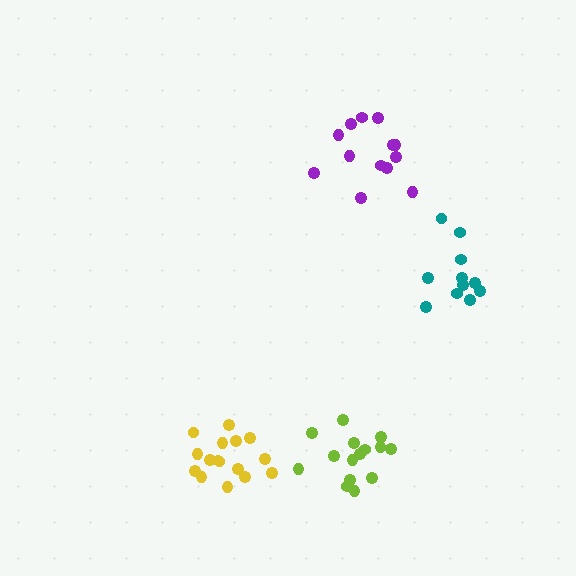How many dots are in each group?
Group 1: 15 dots, Group 2: 13 dots, Group 3: 11 dots, Group 4: 16 dots (55 total).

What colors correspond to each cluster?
The clusters are colored: lime, purple, teal, yellow.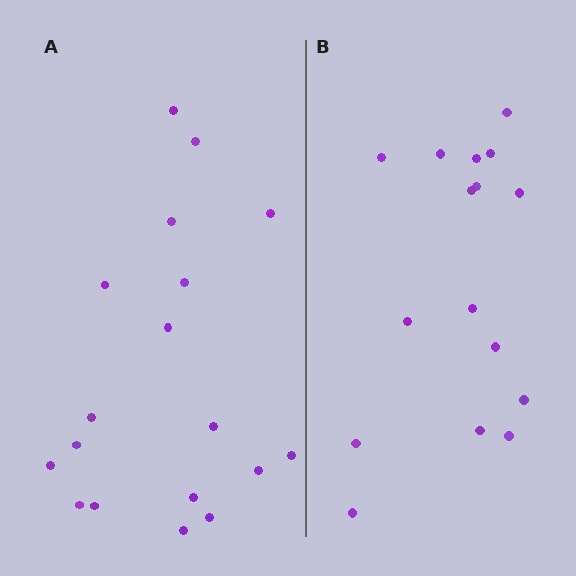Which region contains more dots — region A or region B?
Region A (the left region) has more dots.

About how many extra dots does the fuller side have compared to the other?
Region A has just a few more — roughly 2 or 3 more dots than region B.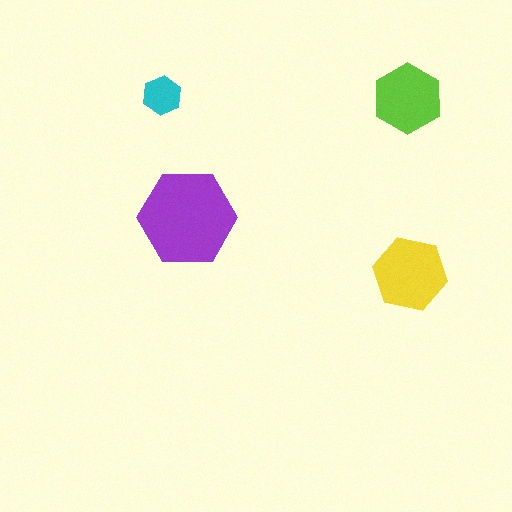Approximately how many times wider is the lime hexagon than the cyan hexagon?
About 2 times wider.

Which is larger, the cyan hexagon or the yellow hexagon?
The yellow one.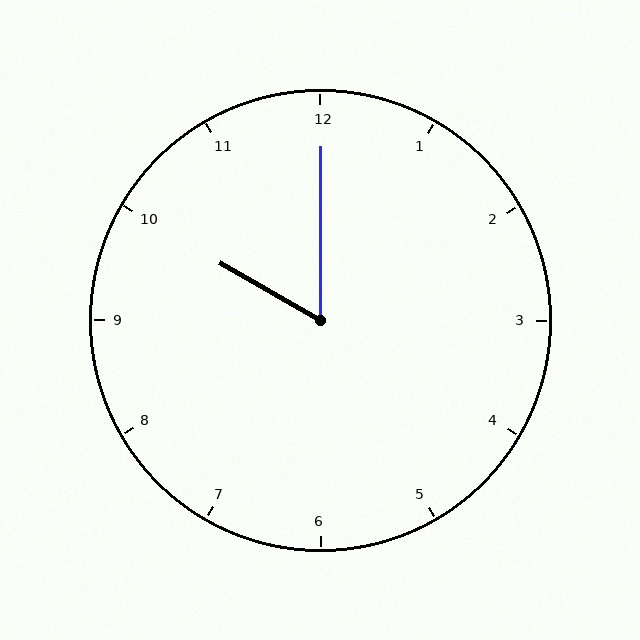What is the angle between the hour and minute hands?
Approximately 60 degrees.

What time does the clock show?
10:00.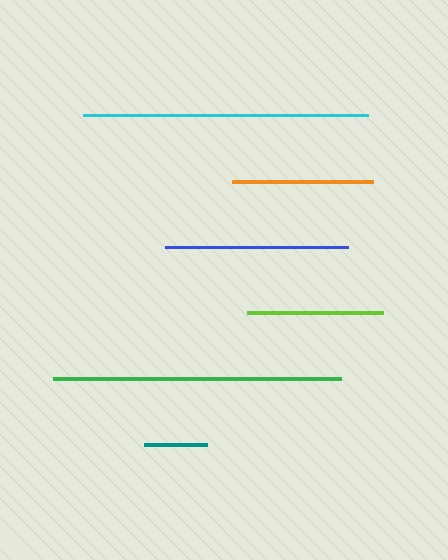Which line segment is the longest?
The green line is the longest at approximately 287 pixels.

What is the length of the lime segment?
The lime segment is approximately 135 pixels long.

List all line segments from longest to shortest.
From longest to shortest: green, cyan, blue, orange, lime, teal.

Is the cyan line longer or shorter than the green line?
The green line is longer than the cyan line.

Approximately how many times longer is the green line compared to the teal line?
The green line is approximately 4.6 times the length of the teal line.